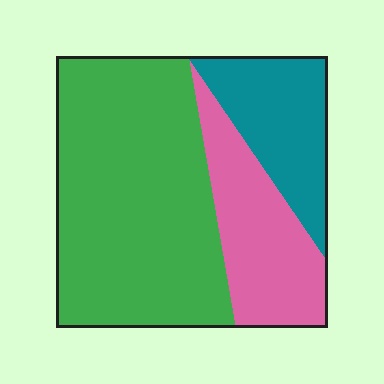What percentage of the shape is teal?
Teal takes up about one fifth (1/5) of the shape.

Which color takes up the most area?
Green, at roughly 55%.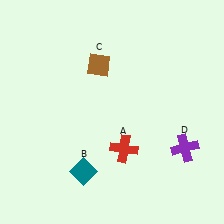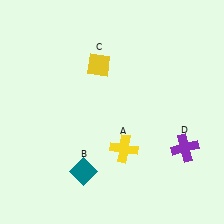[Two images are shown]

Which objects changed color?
A changed from red to yellow. C changed from brown to yellow.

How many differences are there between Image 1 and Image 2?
There are 2 differences between the two images.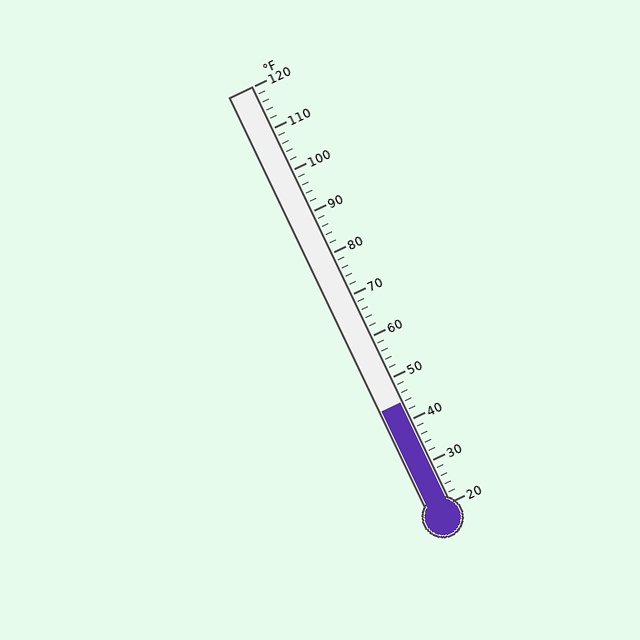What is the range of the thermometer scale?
The thermometer scale ranges from 20°F to 120°F.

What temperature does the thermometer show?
The thermometer shows approximately 44°F.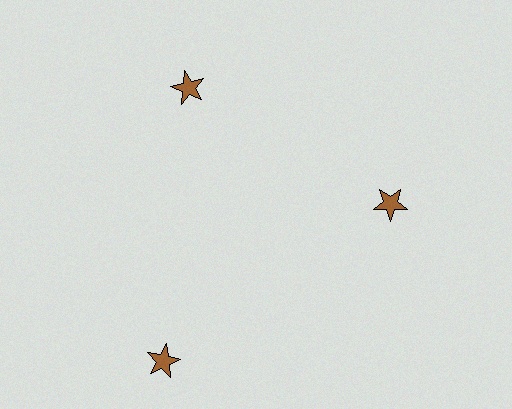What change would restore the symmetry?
The symmetry would be restored by moving it inward, back onto the ring so that all 3 stars sit at equal angles and equal distance from the center.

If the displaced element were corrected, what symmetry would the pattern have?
It would have 3-fold rotational symmetry — the pattern would map onto itself every 120 degrees.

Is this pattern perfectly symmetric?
No. The 3 brown stars are arranged in a ring, but one element near the 7 o'clock position is pushed outward from the center, breaking the 3-fold rotational symmetry.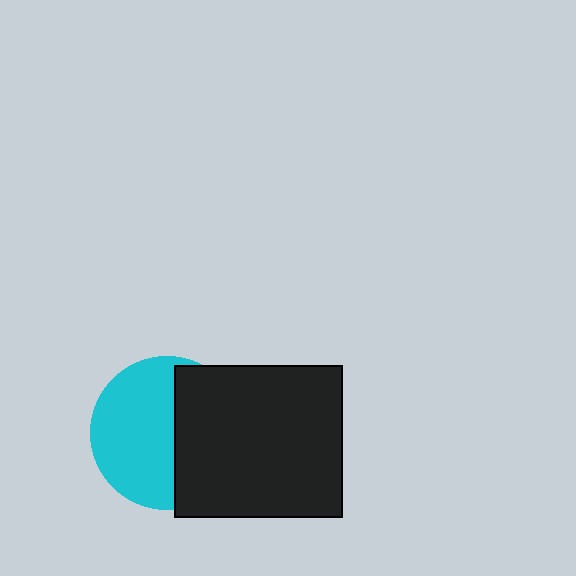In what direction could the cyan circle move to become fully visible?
The cyan circle could move left. That would shift it out from behind the black rectangle entirely.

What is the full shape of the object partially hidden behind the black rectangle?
The partially hidden object is a cyan circle.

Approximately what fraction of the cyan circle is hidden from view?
Roughly 44% of the cyan circle is hidden behind the black rectangle.